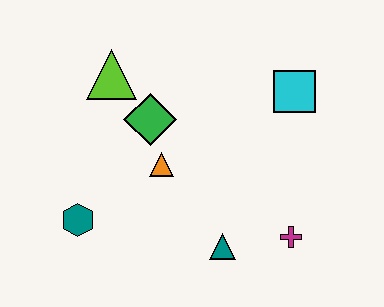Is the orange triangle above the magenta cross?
Yes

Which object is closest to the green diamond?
The orange triangle is closest to the green diamond.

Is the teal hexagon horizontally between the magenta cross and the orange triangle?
No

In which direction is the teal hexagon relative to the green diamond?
The teal hexagon is below the green diamond.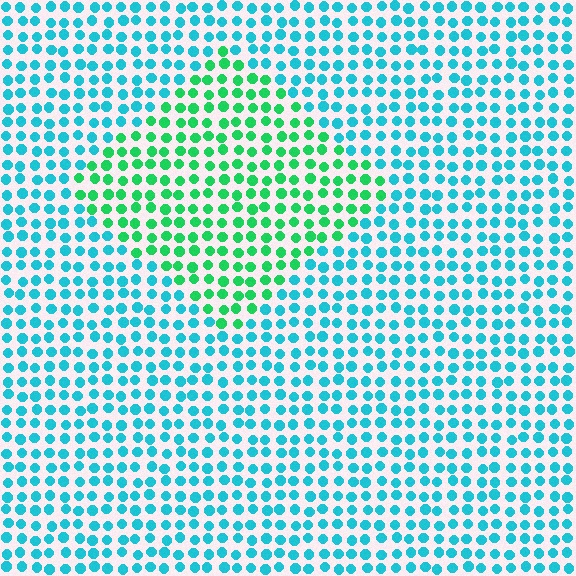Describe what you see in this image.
The image is filled with small cyan elements in a uniform arrangement. A diamond-shaped region is visible where the elements are tinted to a slightly different hue, forming a subtle color boundary.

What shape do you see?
I see a diamond.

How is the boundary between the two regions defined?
The boundary is defined purely by a slight shift in hue (about 44 degrees). Spacing, size, and orientation are identical on both sides.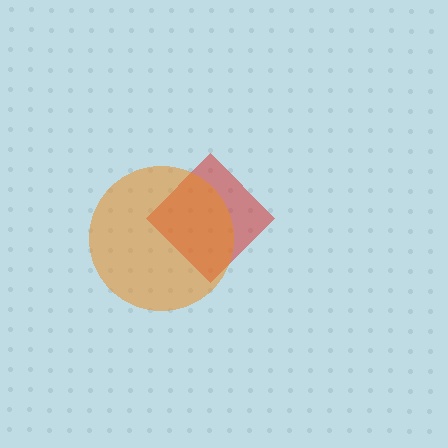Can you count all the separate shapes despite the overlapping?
Yes, there are 2 separate shapes.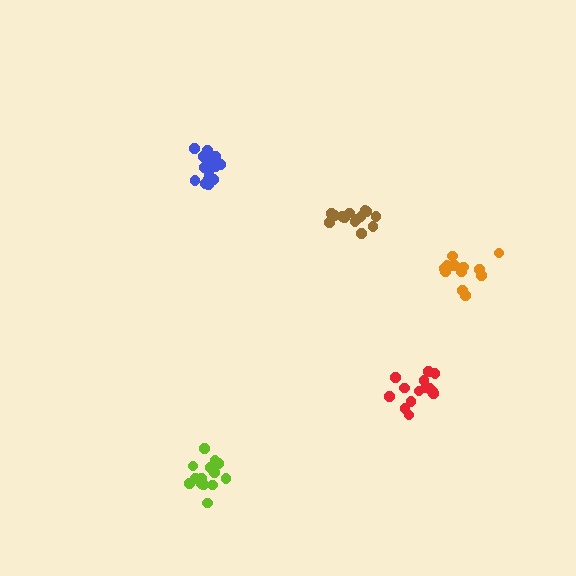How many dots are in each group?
Group 1: 14 dots, Group 2: 14 dots, Group 3: 14 dots, Group 4: 16 dots, Group 5: 13 dots (71 total).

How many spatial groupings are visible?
There are 5 spatial groupings.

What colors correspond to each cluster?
The clusters are colored: lime, brown, red, blue, orange.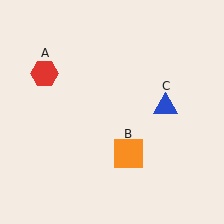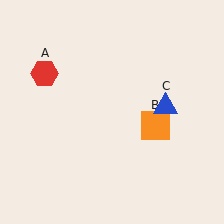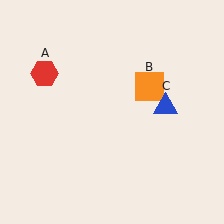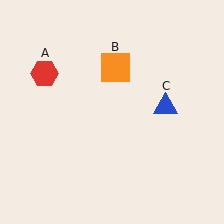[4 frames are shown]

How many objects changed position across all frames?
1 object changed position: orange square (object B).